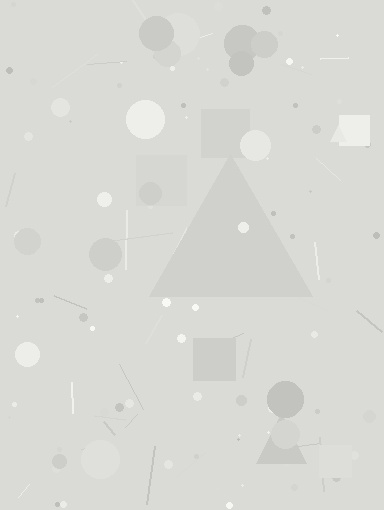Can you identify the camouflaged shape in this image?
The camouflaged shape is a triangle.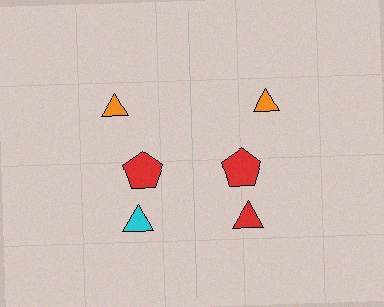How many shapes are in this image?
There are 6 shapes in this image.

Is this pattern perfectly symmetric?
No, the pattern is not perfectly symmetric. The red triangle on the right side breaks the symmetry — its mirror counterpart is cyan.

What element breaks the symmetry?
The red triangle on the right side breaks the symmetry — its mirror counterpart is cyan.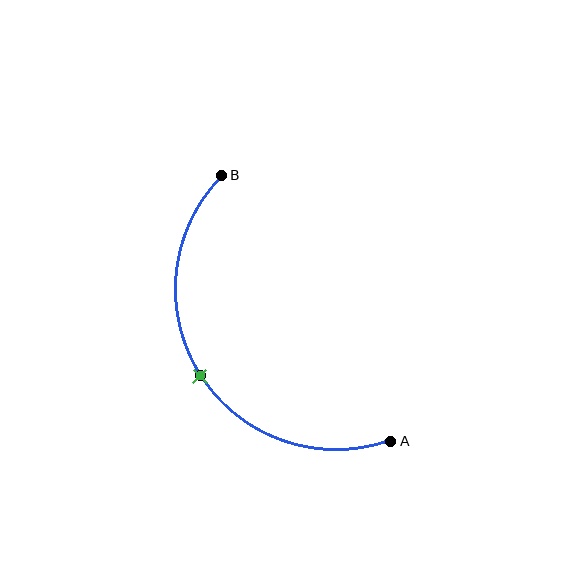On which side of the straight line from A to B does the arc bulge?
The arc bulges to the left of the straight line connecting A and B.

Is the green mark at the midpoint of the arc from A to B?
Yes. The green mark lies on the arc at equal arc-length from both A and B — it is the arc midpoint.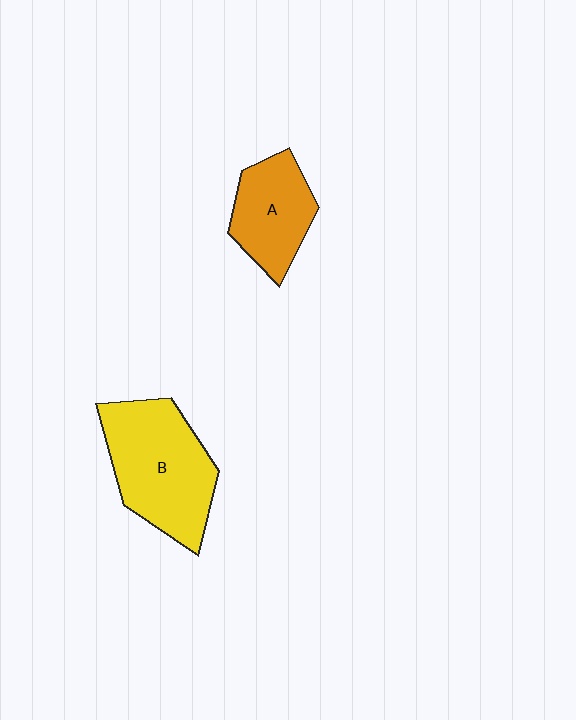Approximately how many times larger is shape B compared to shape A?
Approximately 1.6 times.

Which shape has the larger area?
Shape B (yellow).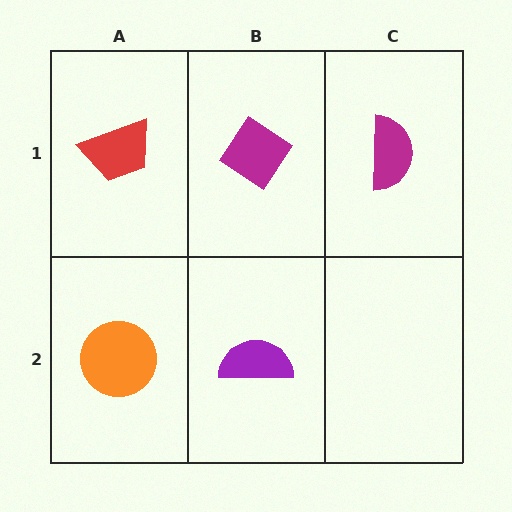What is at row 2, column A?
An orange circle.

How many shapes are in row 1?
3 shapes.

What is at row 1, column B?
A magenta diamond.